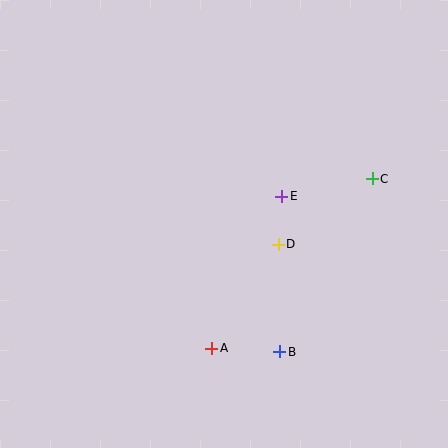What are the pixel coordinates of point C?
Point C is at (372, 179).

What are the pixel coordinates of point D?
Point D is at (278, 244).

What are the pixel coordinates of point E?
Point E is at (282, 196).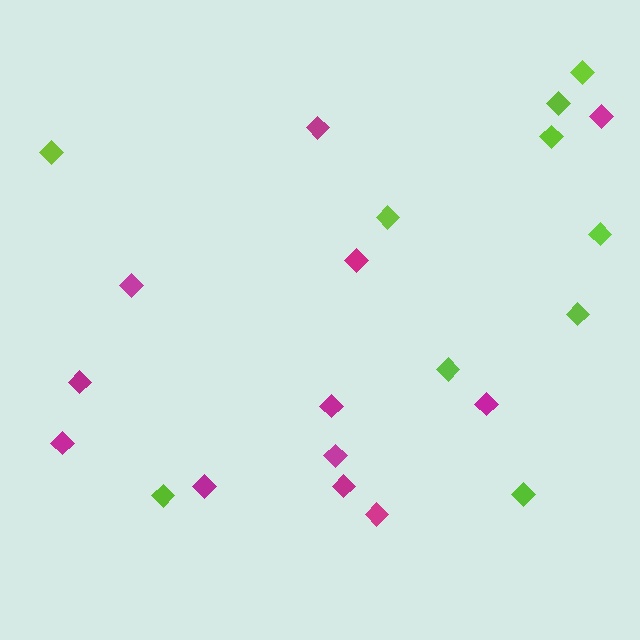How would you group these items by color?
There are 2 groups: one group of magenta diamonds (12) and one group of lime diamonds (10).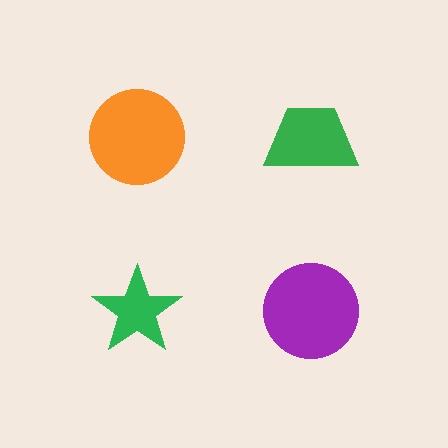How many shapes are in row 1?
2 shapes.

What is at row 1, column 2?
A green trapezoid.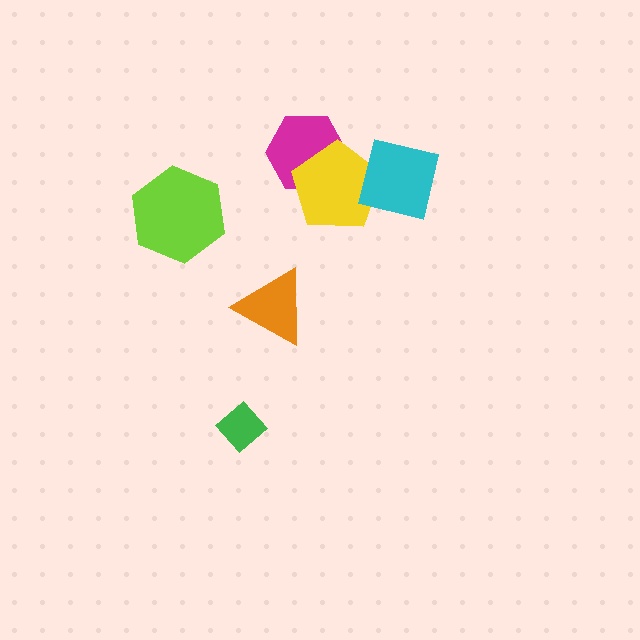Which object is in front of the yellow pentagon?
The cyan square is in front of the yellow pentagon.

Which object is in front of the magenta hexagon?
The yellow pentagon is in front of the magenta hexagon.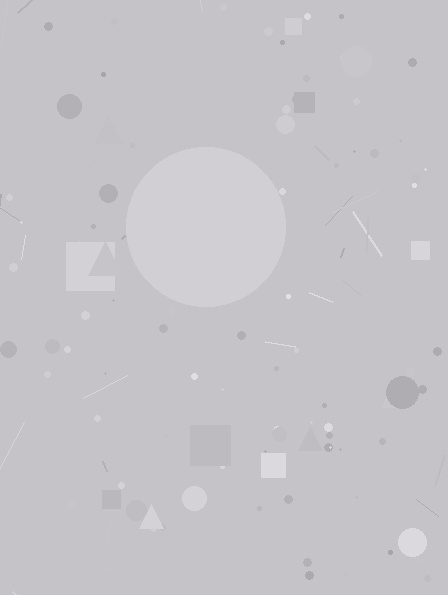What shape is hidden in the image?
A circle is hidden in the image.